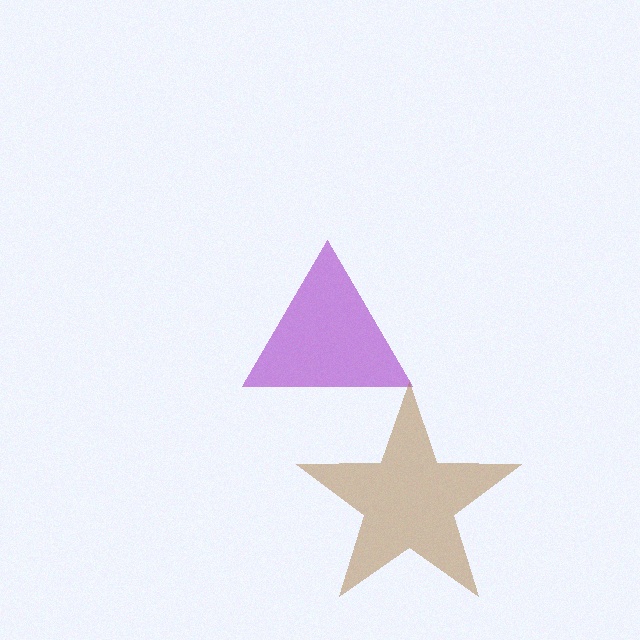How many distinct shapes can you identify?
There are 2 distinct shapes: a purple triangle, a brown star.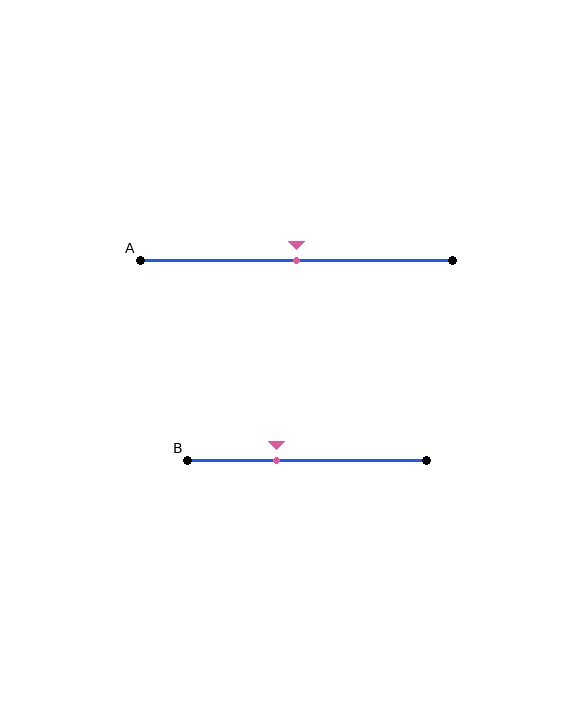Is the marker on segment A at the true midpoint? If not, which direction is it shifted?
Yes, the marker on segment A is at the true midpoint.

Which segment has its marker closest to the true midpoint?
Segment A has its marker closest to the true midpoint.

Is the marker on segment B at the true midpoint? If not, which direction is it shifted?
No, the marker on segment B is shifted to the left by about 13% of the segment length.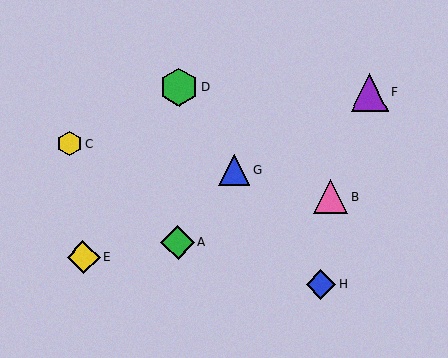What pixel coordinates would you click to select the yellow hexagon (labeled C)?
Click at (69, 144) to select the yellow hexagon C.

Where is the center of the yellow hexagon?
The center of the yellow hexagon is at (69, 144).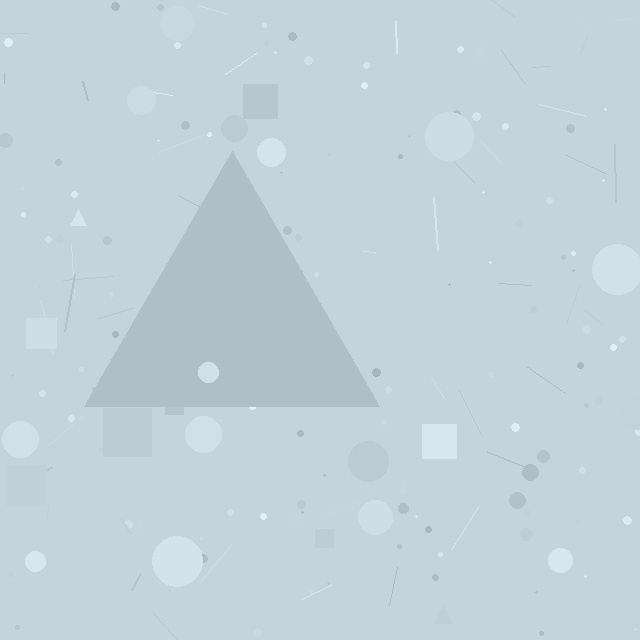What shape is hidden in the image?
A triangle is hidden in the image.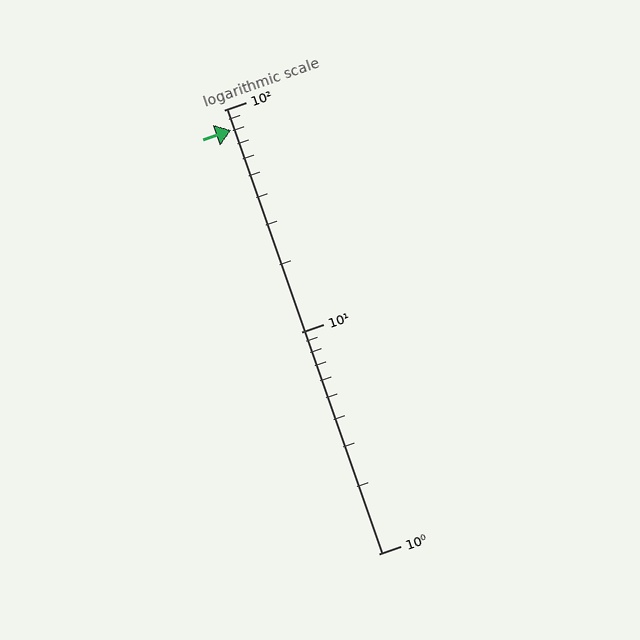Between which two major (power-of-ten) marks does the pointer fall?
The pointer is between 10 and 100.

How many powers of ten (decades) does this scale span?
The scale spans 2 decades, from 1 to 100.